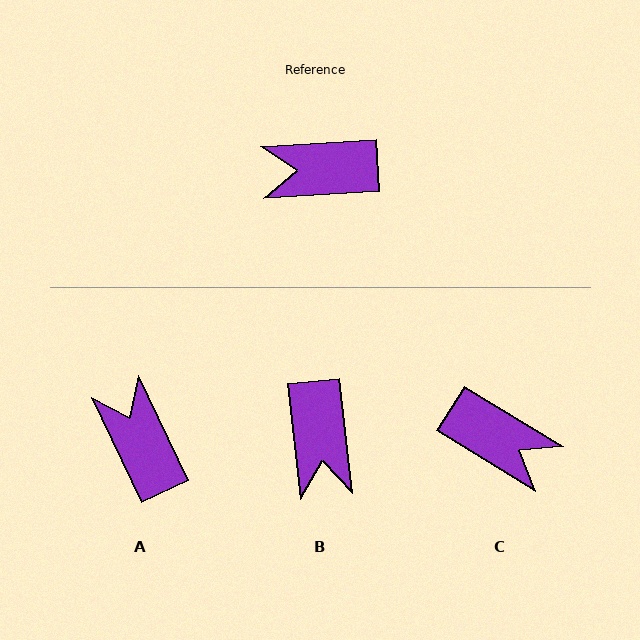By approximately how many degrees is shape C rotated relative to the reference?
Approximately 145 degrees counter-clockwise.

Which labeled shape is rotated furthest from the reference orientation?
C, about 145 degrees away.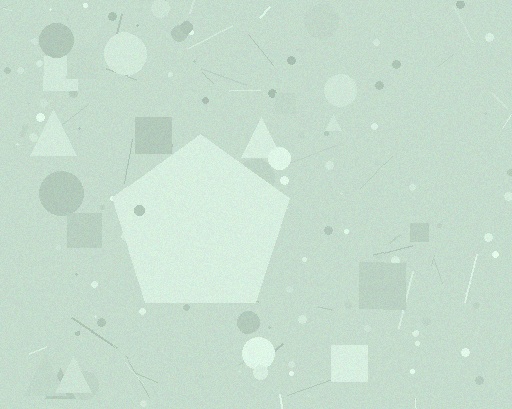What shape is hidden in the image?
A pentagon is hidden in the image.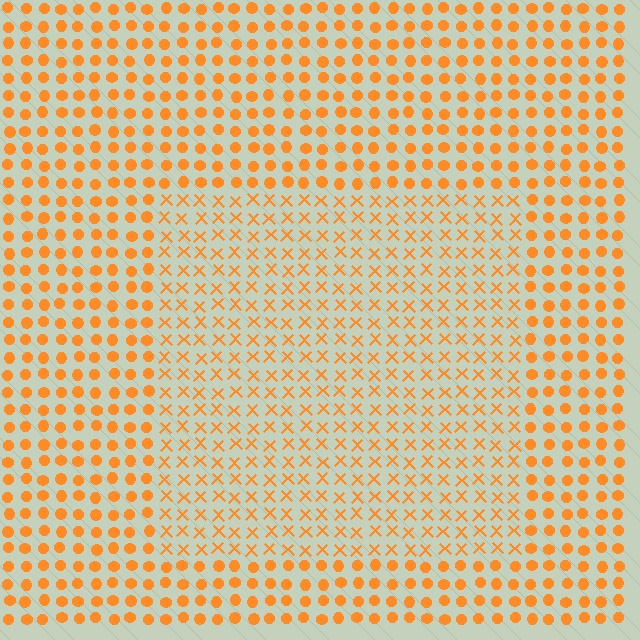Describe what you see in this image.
The image is filled with small orange elements arranged in a uniform grid. A rectangle-shaped region contains X marks, while the surrounding area contains circles. The boundary is defined purely by the change in element shape.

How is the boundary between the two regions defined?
The boundary is defined by a change in element shape: X marks inside vs. circles outside. All elements share the same color and spacing.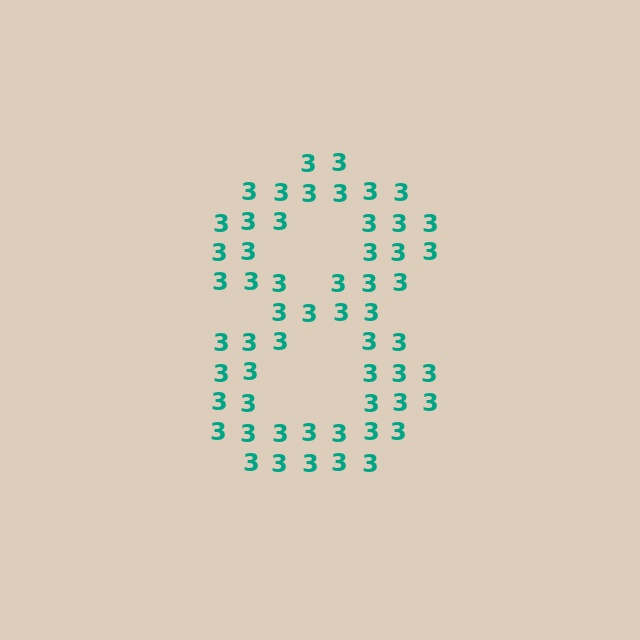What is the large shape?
The large shape is the digit 8.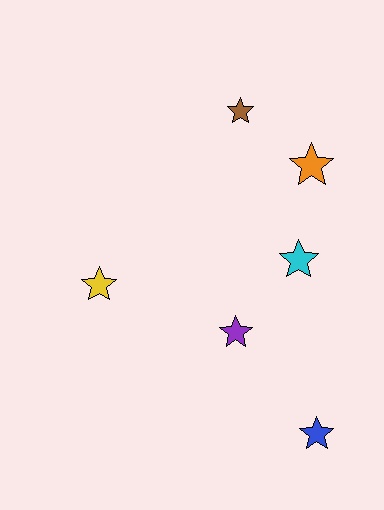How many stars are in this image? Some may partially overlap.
There are 6 stars.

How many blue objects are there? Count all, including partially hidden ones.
There is 1 blue object.